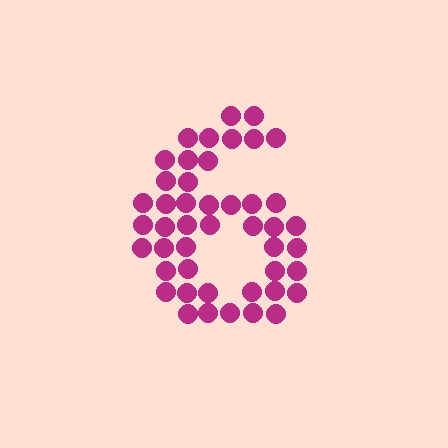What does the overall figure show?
The overall figure shows the digit 6.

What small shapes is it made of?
It is made of small circles.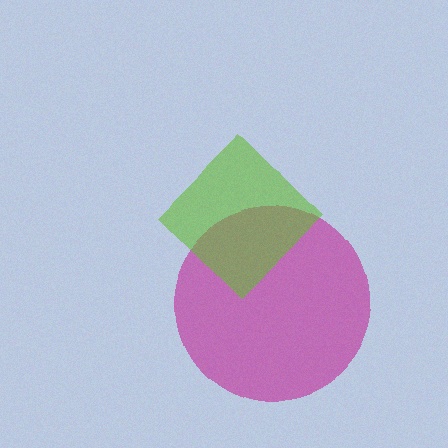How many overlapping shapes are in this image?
There are 2 overlapping shapes in the image.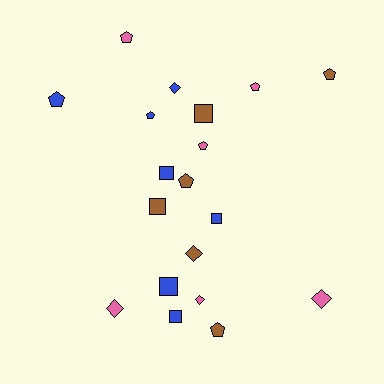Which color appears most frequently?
Blue, with 7 objects.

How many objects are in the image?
There are 19 objects.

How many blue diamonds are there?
There is 1 blue diamond.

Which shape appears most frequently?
Pentagon, with 8 objects.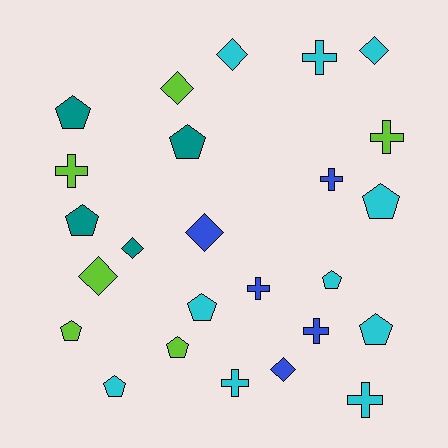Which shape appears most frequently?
Pentagon, with 10 objects.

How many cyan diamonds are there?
There are 2 cyan diamonds.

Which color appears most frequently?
Cyan, with 10 objects.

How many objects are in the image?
There are 25 objects.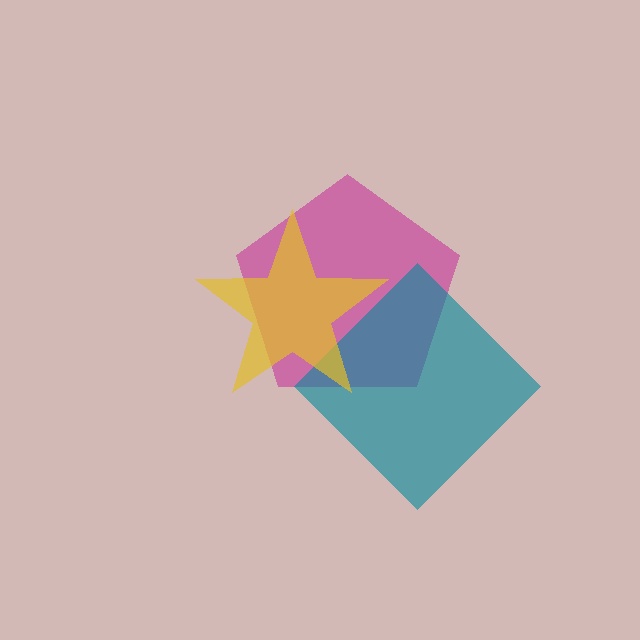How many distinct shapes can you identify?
There are 3 distinct shapes: a magenta pentagon, a teal diamond, a yellow star.